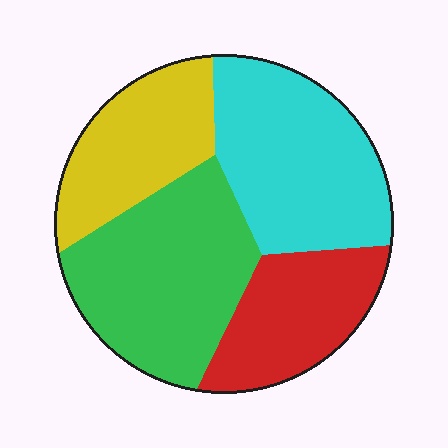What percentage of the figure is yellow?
Yellow covers about 20% of the figure.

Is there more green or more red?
Green.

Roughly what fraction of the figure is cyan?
Cyan takes up about one third (1/3) of the figure.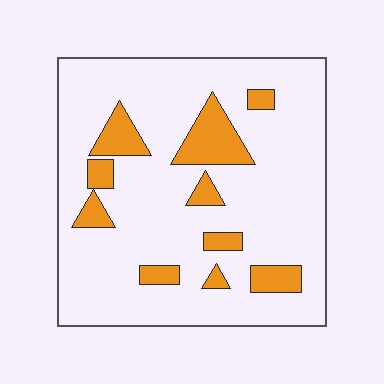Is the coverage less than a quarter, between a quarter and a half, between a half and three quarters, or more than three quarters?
Less than a quarter.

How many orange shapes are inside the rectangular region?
10.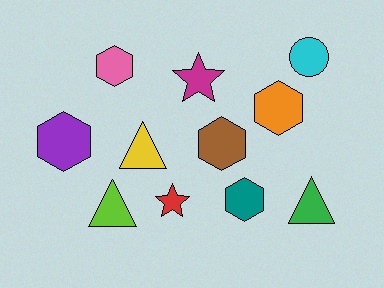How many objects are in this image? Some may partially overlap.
There are 11 objects.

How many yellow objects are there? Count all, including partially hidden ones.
There is 1 yellow object.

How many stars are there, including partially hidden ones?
There are 2 stars.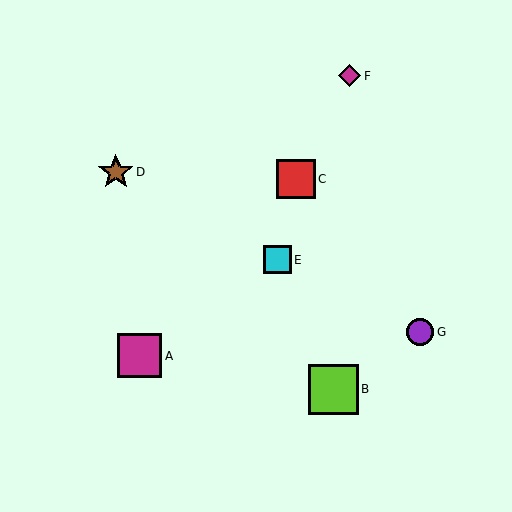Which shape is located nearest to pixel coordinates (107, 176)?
The brown star (labeled D) at (116, 172) is nearest to that location.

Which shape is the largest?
The lime square (labeled B) is the largest.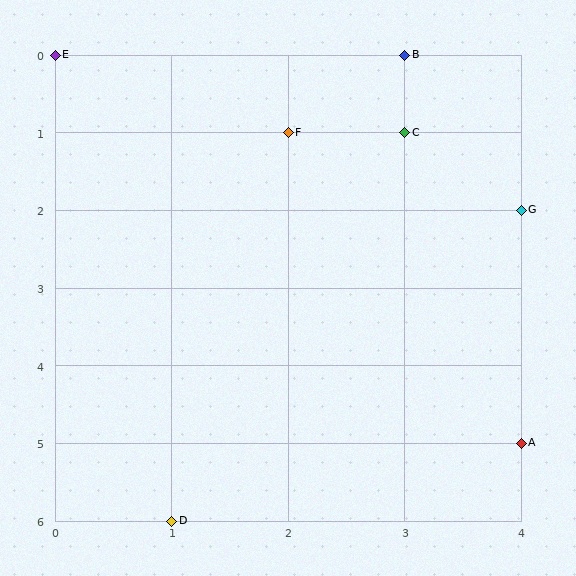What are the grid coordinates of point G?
Point G is at grid coordinates (4, 2).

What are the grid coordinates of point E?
Point E is at grid coordinates (0, 0).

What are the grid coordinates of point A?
Point A is at grid coordinates (4, 5).